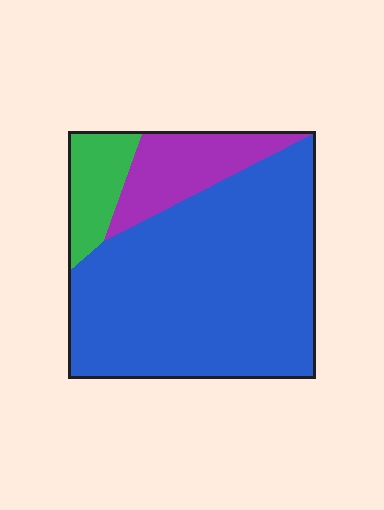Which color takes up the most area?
Blue, at roughly 75%.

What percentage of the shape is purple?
Purple takes up about one sixth (1/6) of the shape.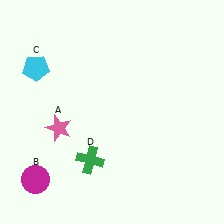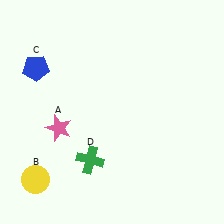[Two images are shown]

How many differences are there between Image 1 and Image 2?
There are 2 differences between the two images.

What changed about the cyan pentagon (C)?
In Image 1, C is cyan. In Image 2, it changed to blue.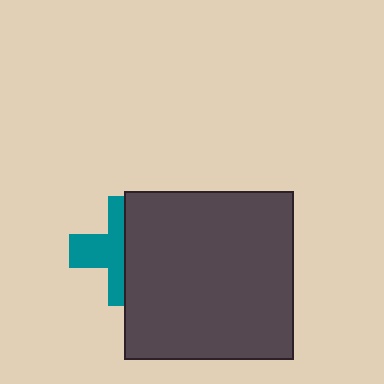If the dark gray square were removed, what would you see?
You would see the complete teal cross.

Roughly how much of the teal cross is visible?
About half of it is visible (roughly 48%).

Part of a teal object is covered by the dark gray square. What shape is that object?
It is a cross.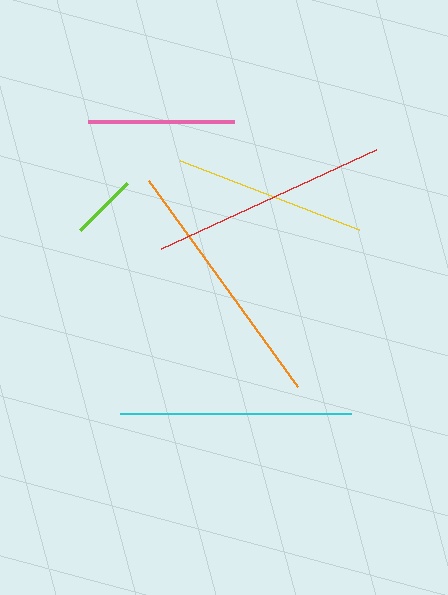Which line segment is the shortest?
The lime line is the shortest at approximately 67 pixels.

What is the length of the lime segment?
The lime segment is approximately 67 pixels long.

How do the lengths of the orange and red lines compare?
The orange and red lines are approximately the same length.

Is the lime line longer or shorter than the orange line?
The orange line is longer than the lime line.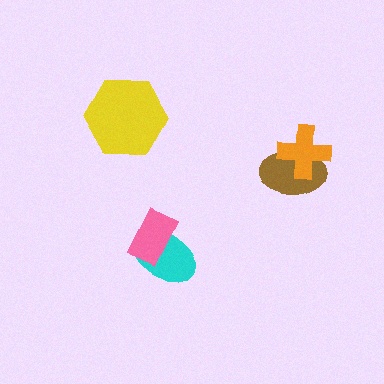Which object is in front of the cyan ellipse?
The pink rectangle is in front of the cyan ellipse.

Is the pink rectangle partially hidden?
No, no other shape covers it.